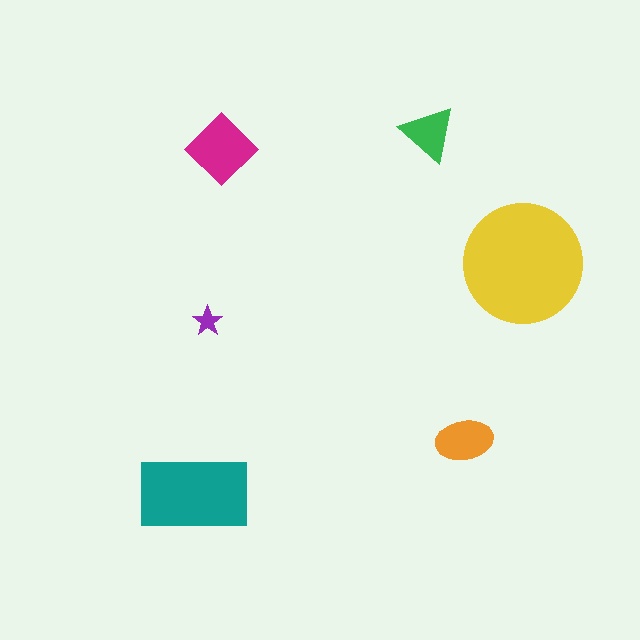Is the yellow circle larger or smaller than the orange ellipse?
Larger.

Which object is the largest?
The yellow circle.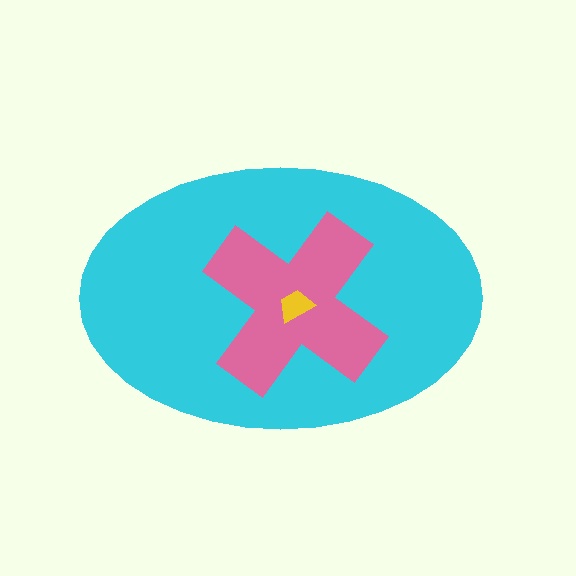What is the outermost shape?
The cyan ellipse.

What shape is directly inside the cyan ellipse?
The pink cross.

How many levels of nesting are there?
3.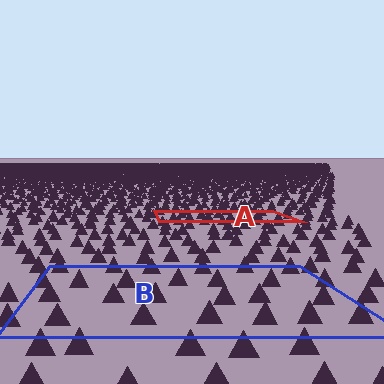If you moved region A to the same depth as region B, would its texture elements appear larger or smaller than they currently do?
They would appear larger. At a closer depth, the same texture elements are projected at a bigger on-screen size.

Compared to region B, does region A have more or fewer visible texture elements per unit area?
Region A has more texture elements per unit area — they are packed more densely because it is farther away.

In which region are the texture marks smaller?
The texture marks are smaller in region A, because it is farther away.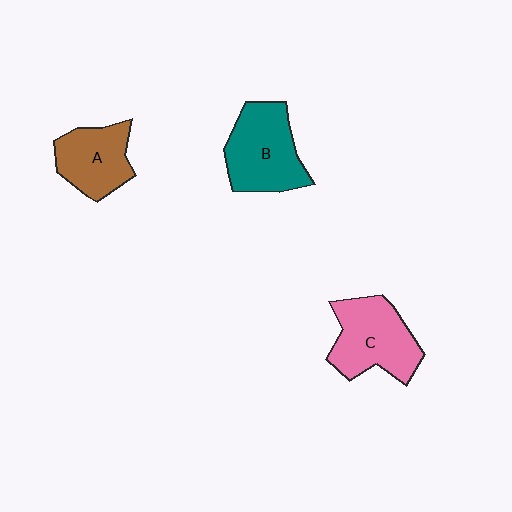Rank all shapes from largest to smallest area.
From largest to smallest: B (teal), C (pink), A (brown).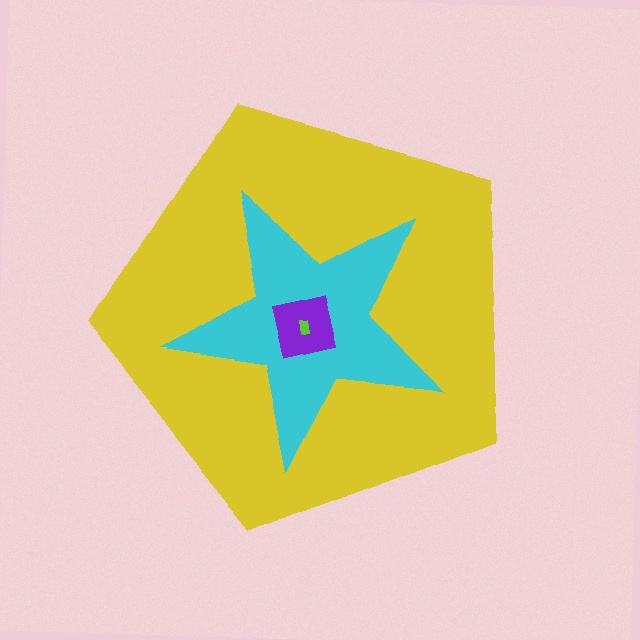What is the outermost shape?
The yellow pentagon.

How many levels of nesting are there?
4.